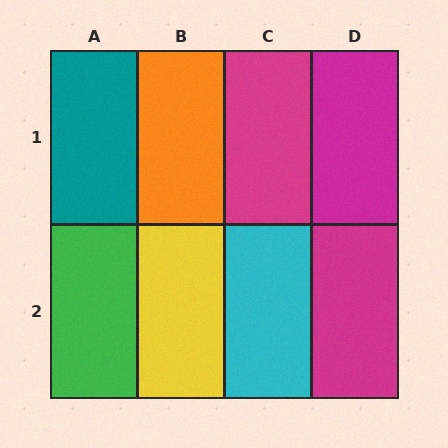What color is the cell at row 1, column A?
Teal.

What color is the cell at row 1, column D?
Magenta.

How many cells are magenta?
3 cells are magenta.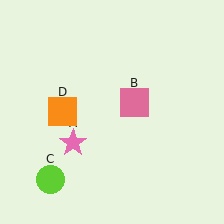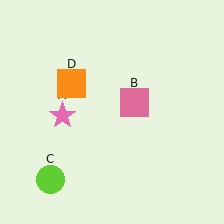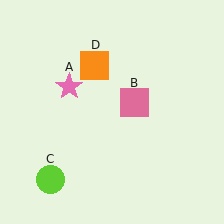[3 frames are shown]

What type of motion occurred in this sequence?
The pink star (object A), orange square (object D) rotated clockwise around the center of the scene.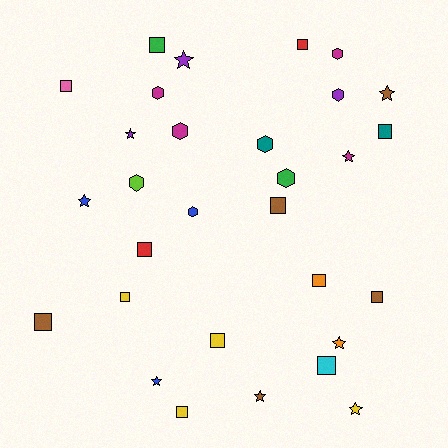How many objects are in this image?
There are 30 objects.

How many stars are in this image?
There are 9 stars.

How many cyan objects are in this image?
There is 1 cyan object.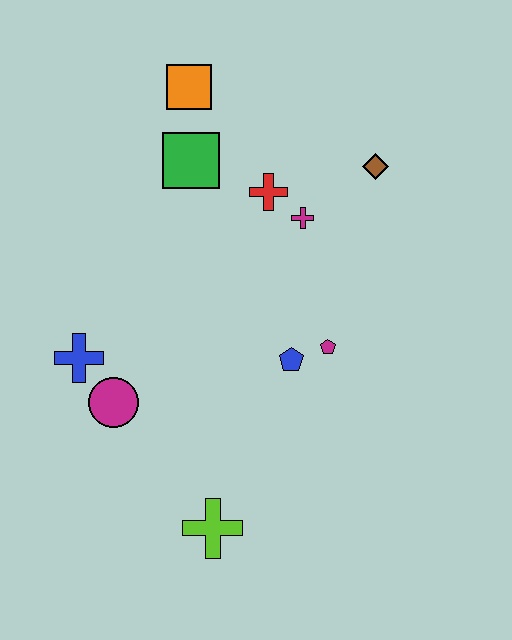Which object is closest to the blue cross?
The magenta circle is closest to the blue cross.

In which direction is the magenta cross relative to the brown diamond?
The magenta cross is to the left of the brown diamond.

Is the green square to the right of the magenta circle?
Yes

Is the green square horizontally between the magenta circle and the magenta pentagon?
Yes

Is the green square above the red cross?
Yes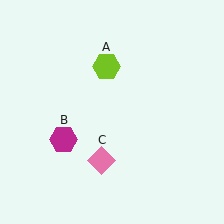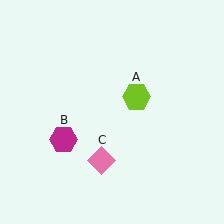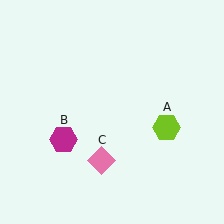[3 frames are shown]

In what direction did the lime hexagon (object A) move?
The lime hexagon (object A) moved down and to the right.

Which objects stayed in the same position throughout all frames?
Magenta hexagon (object B) and pink diamond (object C) remained stationary.